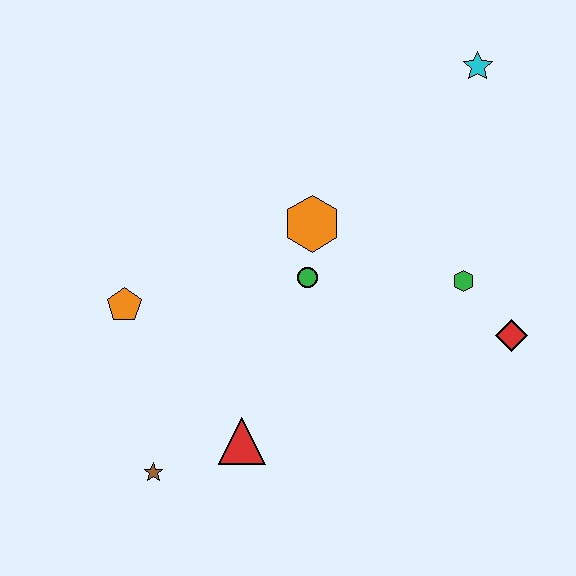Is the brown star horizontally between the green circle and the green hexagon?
No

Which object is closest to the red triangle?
The brown star is closest to the red triangle.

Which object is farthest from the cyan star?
The brown star is farthest from the cyan star.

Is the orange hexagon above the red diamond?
Yes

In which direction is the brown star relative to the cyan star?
The brown star is below the cyan star.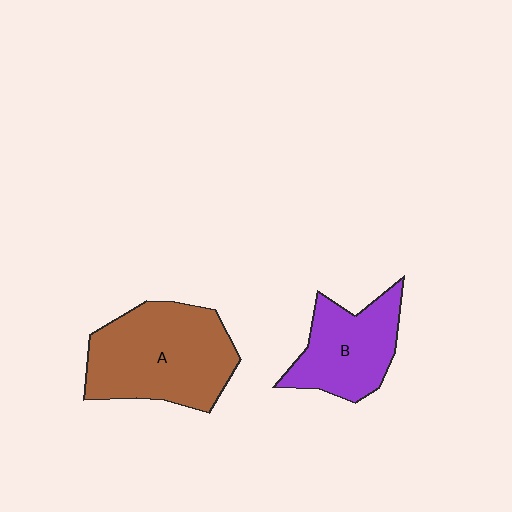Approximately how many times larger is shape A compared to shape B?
Approximately 1.5 times.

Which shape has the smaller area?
Shape B (purple).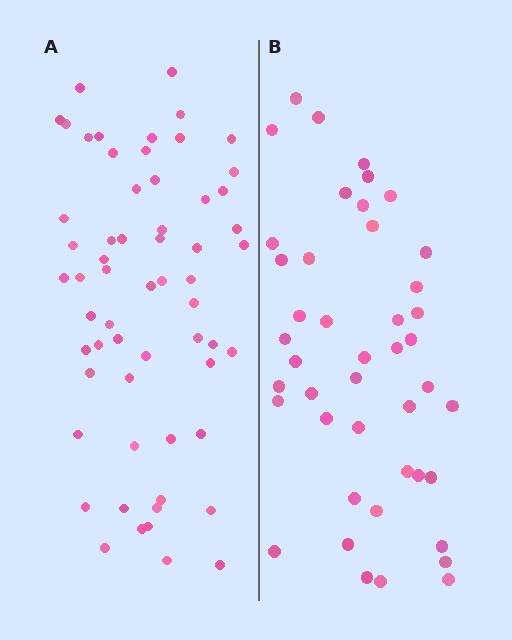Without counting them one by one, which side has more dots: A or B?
Region A (the left region) has more dots.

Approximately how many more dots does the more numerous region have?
Region A has approximately 15 more dots than region B.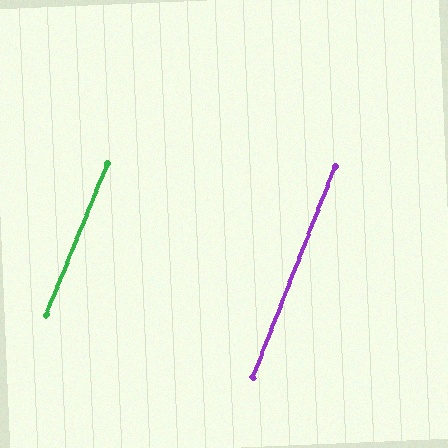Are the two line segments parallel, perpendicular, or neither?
Parallel — their directions differ by only 0.9°.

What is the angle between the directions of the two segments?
Approximately 1 degree.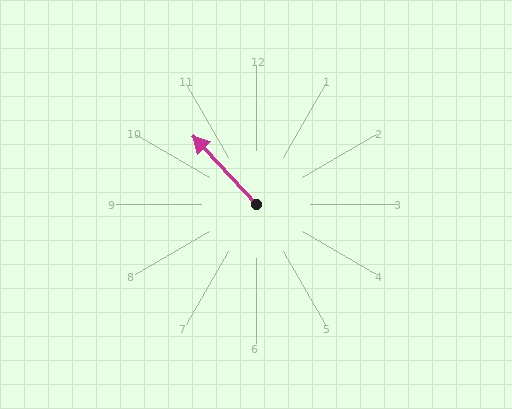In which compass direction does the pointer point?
Northwest.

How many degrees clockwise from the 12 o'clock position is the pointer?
Approximately 317 degrees.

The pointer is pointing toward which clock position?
Roughly 11 o'clock.